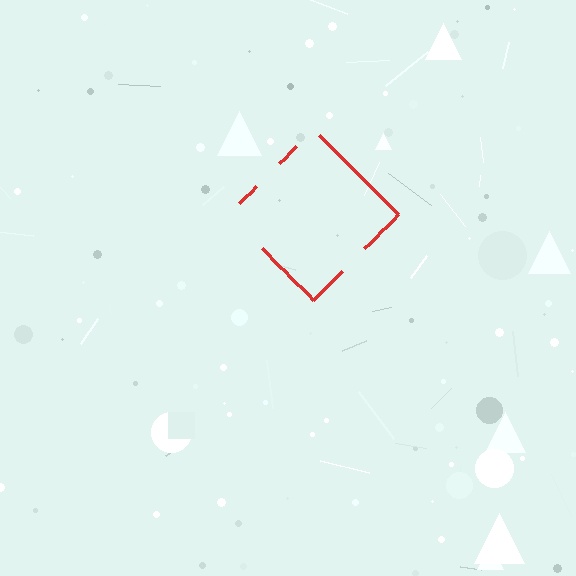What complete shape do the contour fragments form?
The contour fragments form a diamond.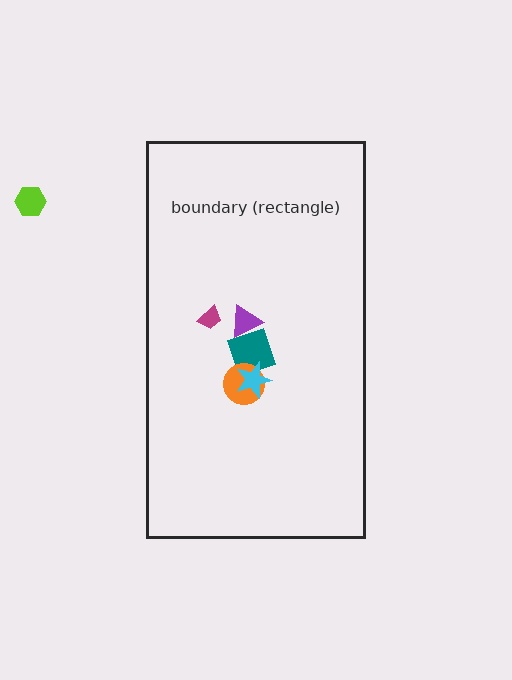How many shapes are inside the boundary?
5 inside, 1 outside.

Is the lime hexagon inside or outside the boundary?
Outside.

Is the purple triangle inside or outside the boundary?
Inside.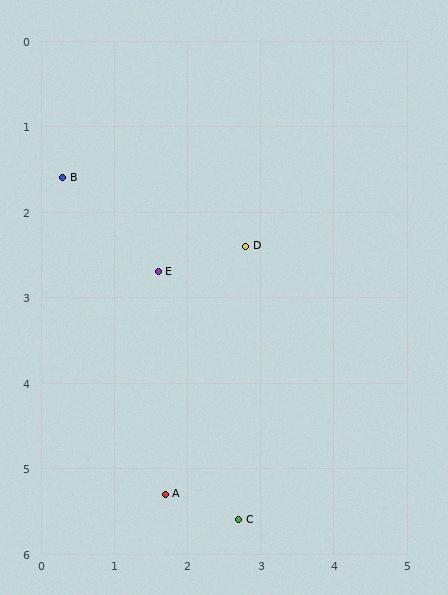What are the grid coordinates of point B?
Point B is at approximately (0.3, 1.6).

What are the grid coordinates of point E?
Point E is at approximately (1.6, 2.7).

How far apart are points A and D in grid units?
Points A and D are about 3.1 grid units apart.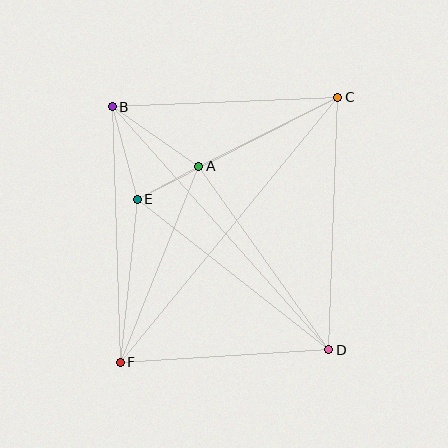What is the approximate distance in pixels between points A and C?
The distance between A and C is approximately 155 pixels.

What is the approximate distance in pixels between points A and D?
The distance between A and D is approximately 225 pixels.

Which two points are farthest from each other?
Points C and F are farthest from each other.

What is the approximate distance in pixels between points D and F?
The distance between D and F is approximately 209 pixels.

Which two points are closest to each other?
Points A and E are closest to each other.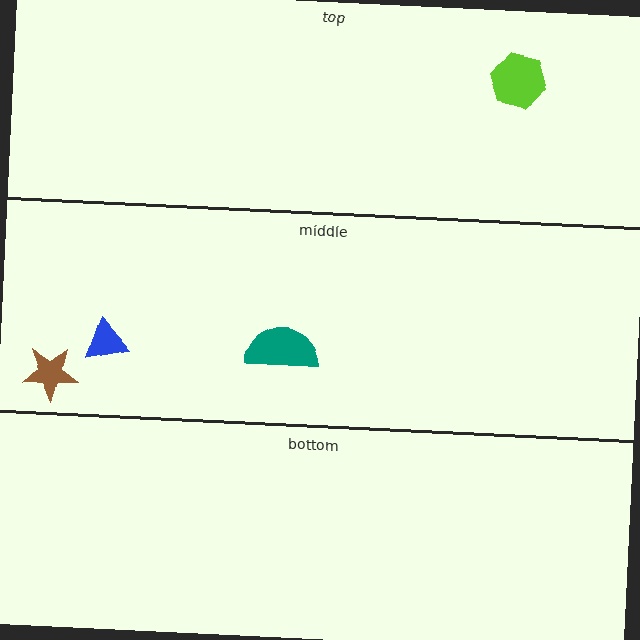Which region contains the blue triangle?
The middle region.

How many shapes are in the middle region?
3.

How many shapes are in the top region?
1.